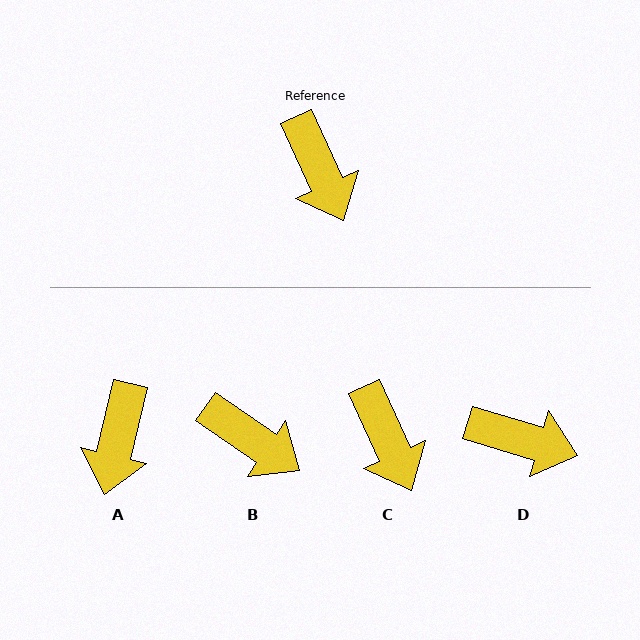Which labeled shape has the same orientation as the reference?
C.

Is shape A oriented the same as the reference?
No, it is off by about 38 degrees.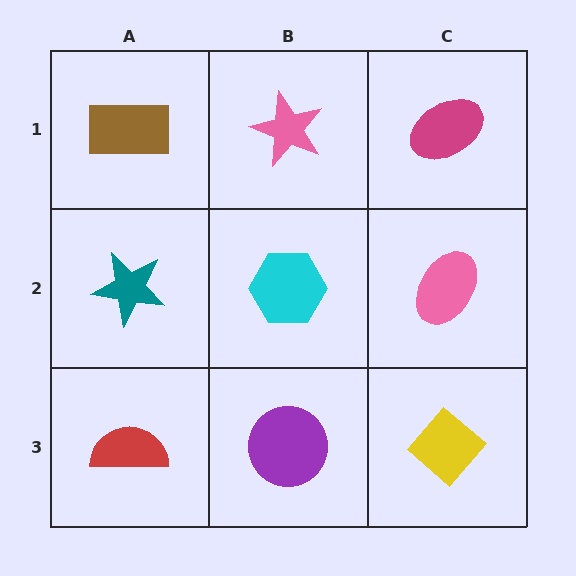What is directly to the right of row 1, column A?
A pink star.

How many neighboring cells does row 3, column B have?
3.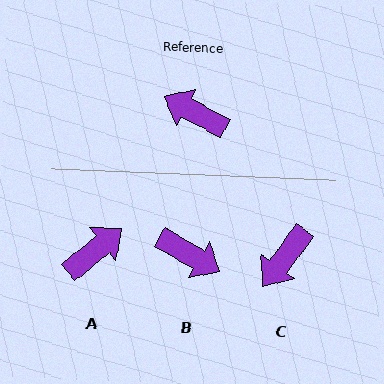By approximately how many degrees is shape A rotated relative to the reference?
Approximately 113 degrees clockwise.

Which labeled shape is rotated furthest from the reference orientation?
B, about 178 degrees away.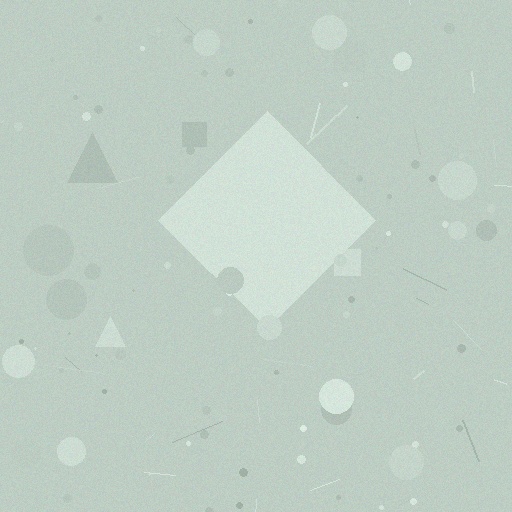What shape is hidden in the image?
A diamond is hidden in the image.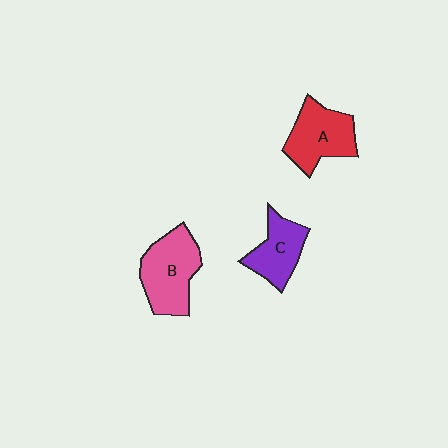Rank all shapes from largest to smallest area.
From largest to smallest: B (pink), A (red), C (purple).